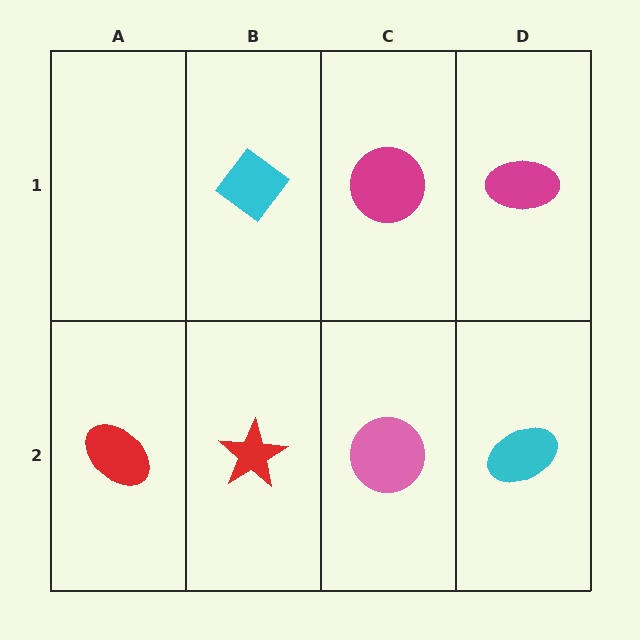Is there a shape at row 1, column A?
No, that cell is empty.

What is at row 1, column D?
A magenta ellipse.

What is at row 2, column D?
A cyan ellipse.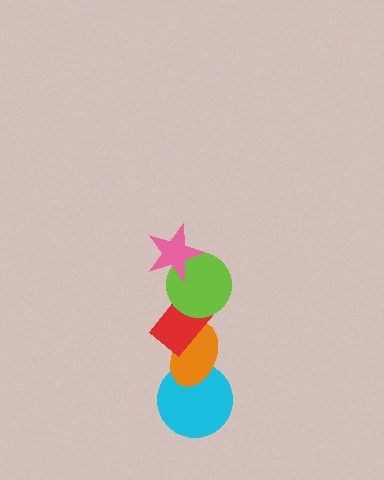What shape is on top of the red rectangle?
The lime circle is on top of the red rectangle.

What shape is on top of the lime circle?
The pink star is on top of the lime circle.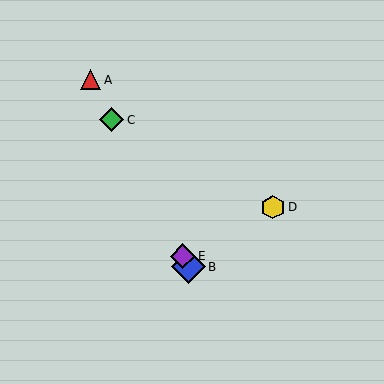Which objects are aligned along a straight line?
Objects A, B, C, E are aligned along a straight line.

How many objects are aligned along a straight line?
4 objects (A, B, C, E) are aligned along a straight line.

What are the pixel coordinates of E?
Object E is at (183, 256).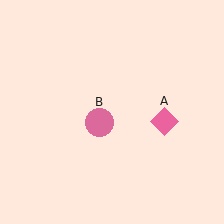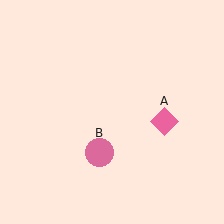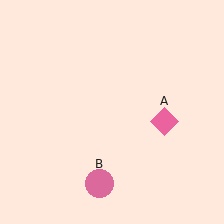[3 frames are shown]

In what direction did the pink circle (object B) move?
The pink circle (object B) moved down.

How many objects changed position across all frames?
1 object changed position: pink circle (object B).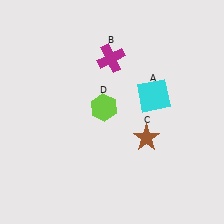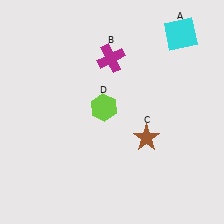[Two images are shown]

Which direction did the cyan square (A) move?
The cyan square (A) moved up.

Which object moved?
The cyan square (A) moved up.